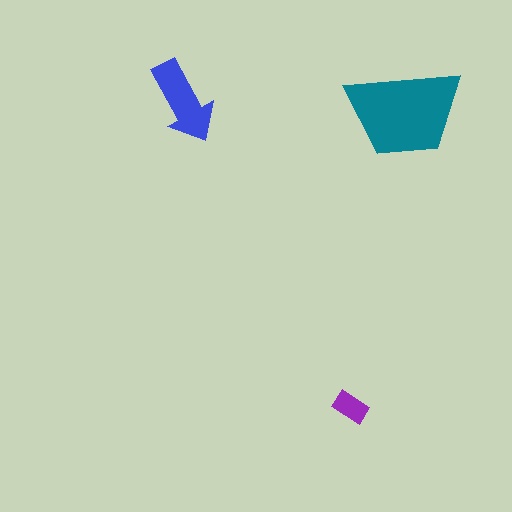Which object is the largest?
The teal trapezoid.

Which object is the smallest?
The purple rectangle.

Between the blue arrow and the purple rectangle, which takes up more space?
The blue arrow.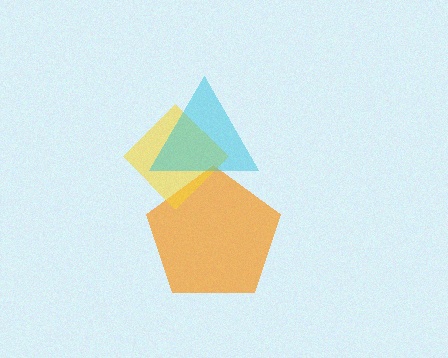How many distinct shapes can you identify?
There are 3 distinct shapes: an orange pentagon, a yellow diamond, a cyan triangle.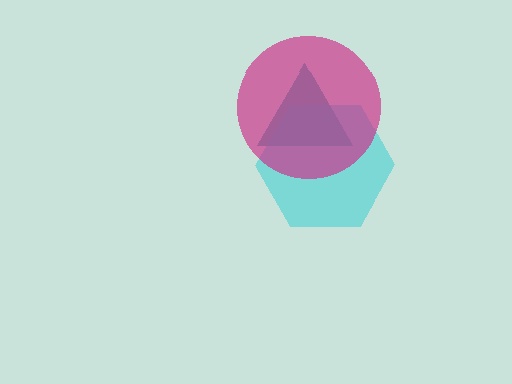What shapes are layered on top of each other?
The layered shapes are: a teal triangle, a cyan hexagon, a magenta circle.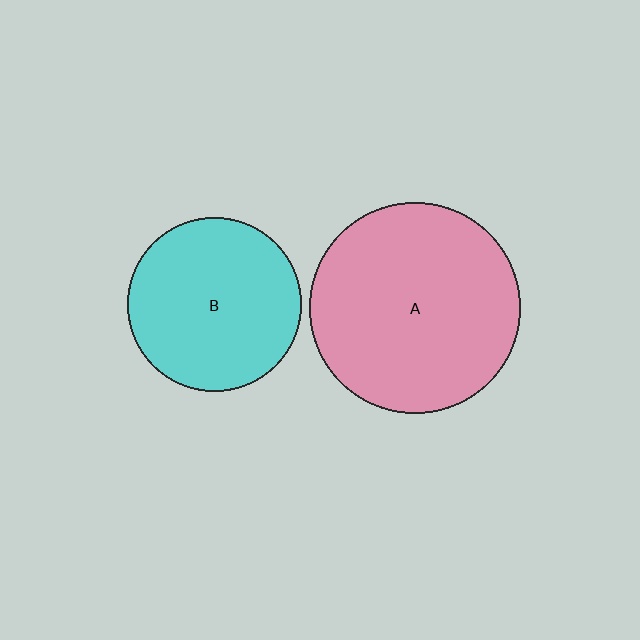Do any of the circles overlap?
No, none of the circles overlap.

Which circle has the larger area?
Circle A (pink).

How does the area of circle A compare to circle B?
Approximately 1.5 times.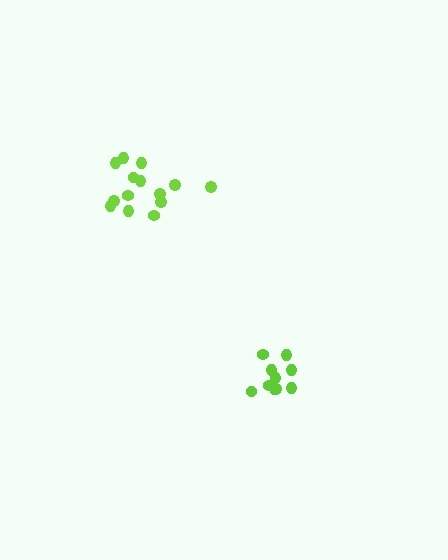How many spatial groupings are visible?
There are 2 spatial groupings.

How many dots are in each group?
Group 1: 10 dots, Group 2: 14 dots (24 total).